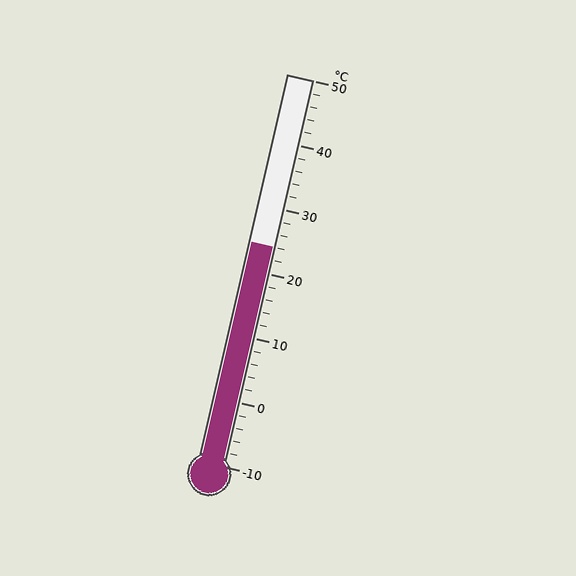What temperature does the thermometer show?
The thermometer shows approximately 24°C.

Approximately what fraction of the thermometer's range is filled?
The thermometer is filled to approximately 55% of its range.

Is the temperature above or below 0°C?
The temperature is above 0°C.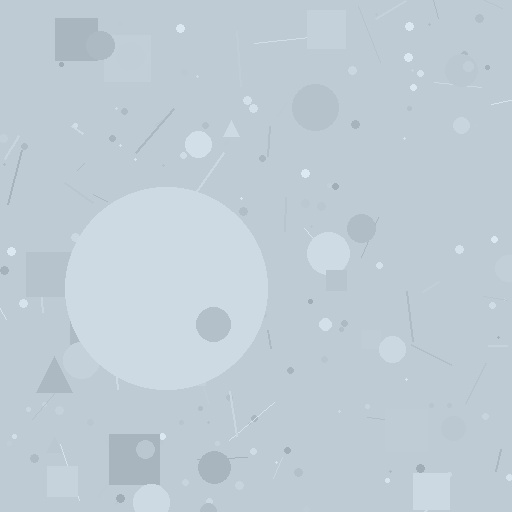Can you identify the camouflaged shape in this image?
The camouflaged shape is a circle.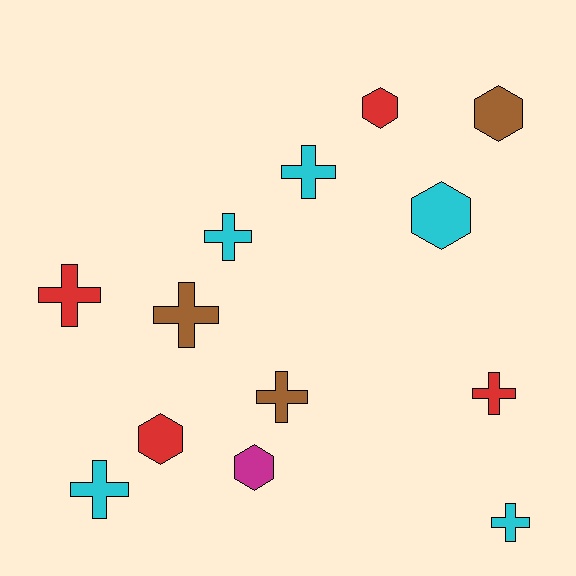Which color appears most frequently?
Cyan, with 5 objects.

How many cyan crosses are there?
There are 4 cyan crosses.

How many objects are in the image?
There are 13 objects.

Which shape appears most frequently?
Cross, with 8 objects.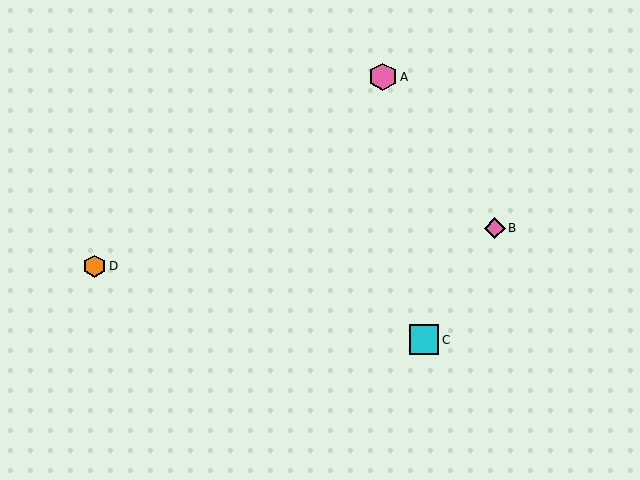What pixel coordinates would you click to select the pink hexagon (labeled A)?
Click at (383, 77) to select the pink hexagon A.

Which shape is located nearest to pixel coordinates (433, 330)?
The cyan square (labeled C) at (424, 340) is nearest to that location.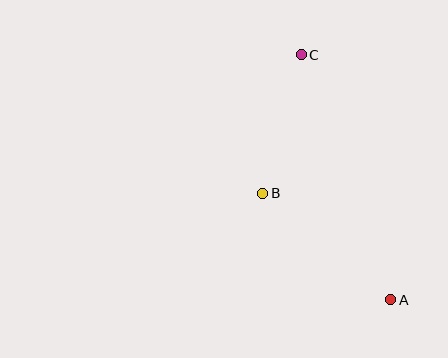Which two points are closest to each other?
Points B and C are closest to each other.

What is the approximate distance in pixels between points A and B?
The distance between A and B is approximately 166 pixels.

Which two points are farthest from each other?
Points A and C are farthest from each other.